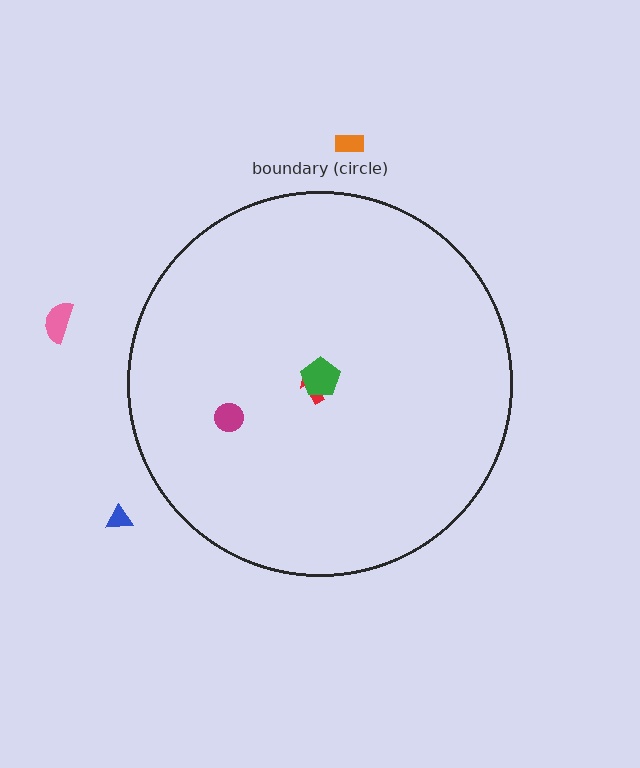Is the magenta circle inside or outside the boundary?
Inside.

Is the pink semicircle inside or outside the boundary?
Outside.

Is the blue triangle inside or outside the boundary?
Outside.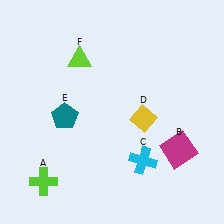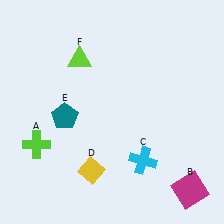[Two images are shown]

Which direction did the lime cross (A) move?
The lime cross (A) moved up.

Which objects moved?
The objects that moved are: the lime cross (A), the magenta square (B), the yellow diamond (D).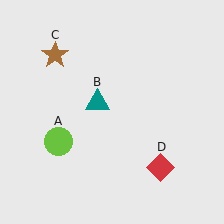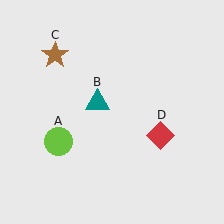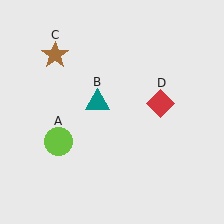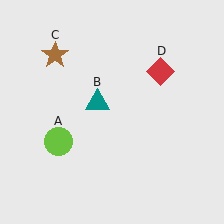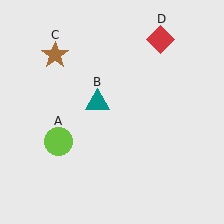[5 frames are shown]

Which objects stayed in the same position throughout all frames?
Lime circle (object A) and teal triangle (object B) and brown star (object C) remained stationary.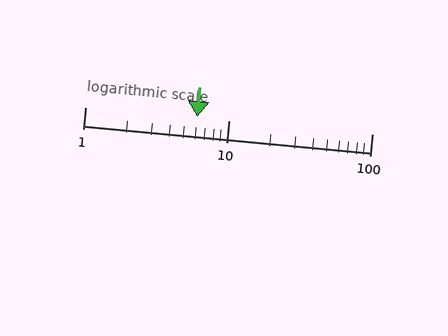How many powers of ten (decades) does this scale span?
The scale spans 2 decades, from 1 to 100.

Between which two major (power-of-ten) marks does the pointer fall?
The pointer is between 1 and 10.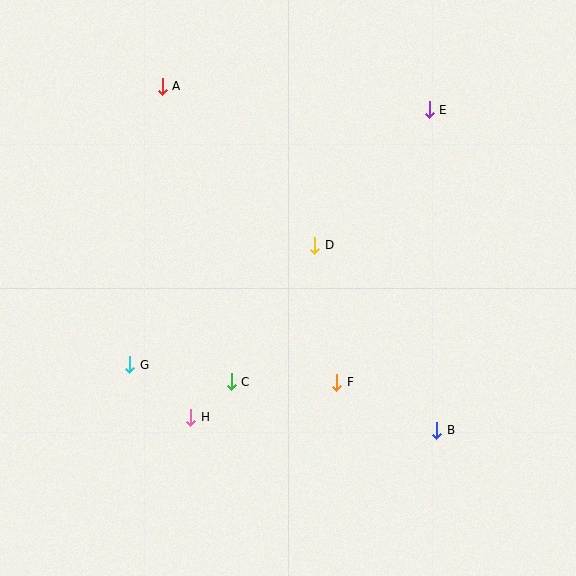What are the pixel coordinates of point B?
Point B is at (437, 431).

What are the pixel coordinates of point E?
Point E is at (429, 110).